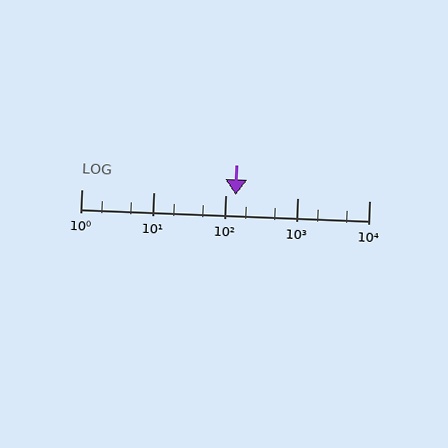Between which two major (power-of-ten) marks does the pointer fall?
The pointer is between 100 and 1000.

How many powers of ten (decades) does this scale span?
The scale spans 4 decades, from 1 to 10000.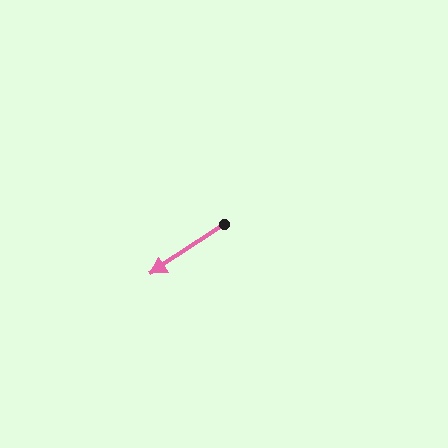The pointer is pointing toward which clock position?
Roughly 8 o'clock.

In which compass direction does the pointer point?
Southwest.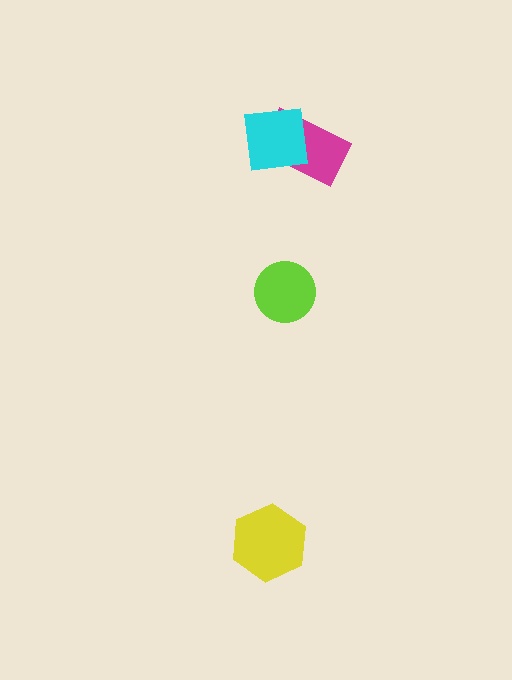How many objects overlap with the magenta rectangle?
1 object overlaps with the magenta rectangle.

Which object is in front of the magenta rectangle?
The cyan square is in front of the magenta rectangle.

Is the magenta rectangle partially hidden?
Yes, it is partially covered by another shape.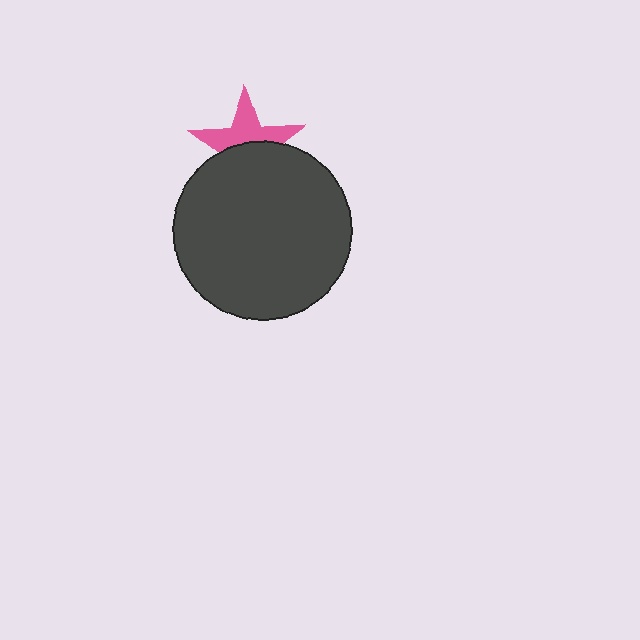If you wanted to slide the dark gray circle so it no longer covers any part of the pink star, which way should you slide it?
Slide it down — that is the most direct way to separate the two shapes.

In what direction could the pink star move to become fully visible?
The pink star could move up. That would shift it out from behind the dark gray circle entirely.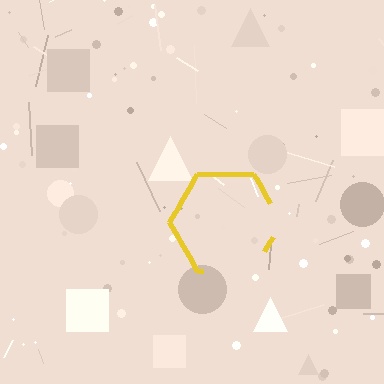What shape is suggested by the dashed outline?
The dashed outline suggests a hexagon.